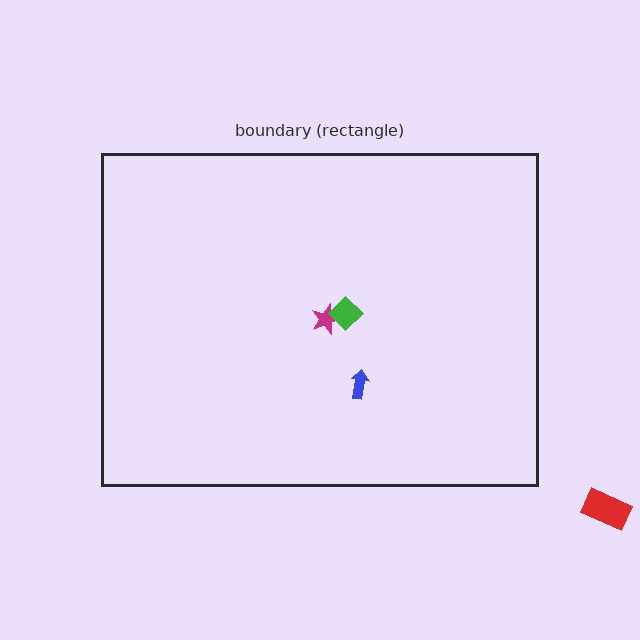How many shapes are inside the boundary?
3 inside, 1 outside.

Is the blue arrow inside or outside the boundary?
Inside.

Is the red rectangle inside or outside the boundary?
Outside.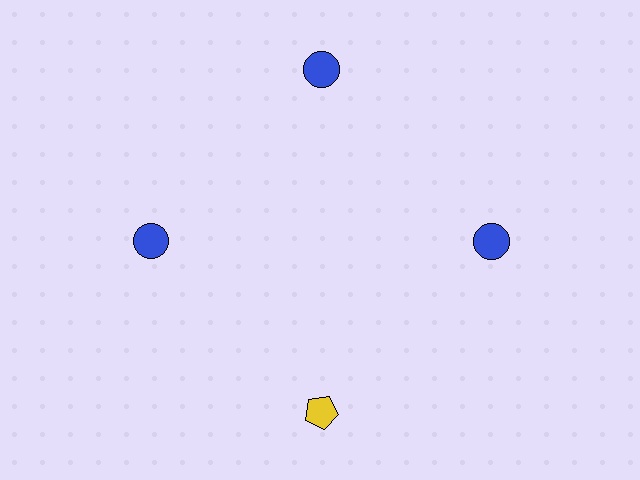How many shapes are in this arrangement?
There are 4 shapes arranged in a ring pattern.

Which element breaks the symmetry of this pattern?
The yellow pentagon at roughly the 6 o'clock position breaks the symmetry. All other shapes are blue circles.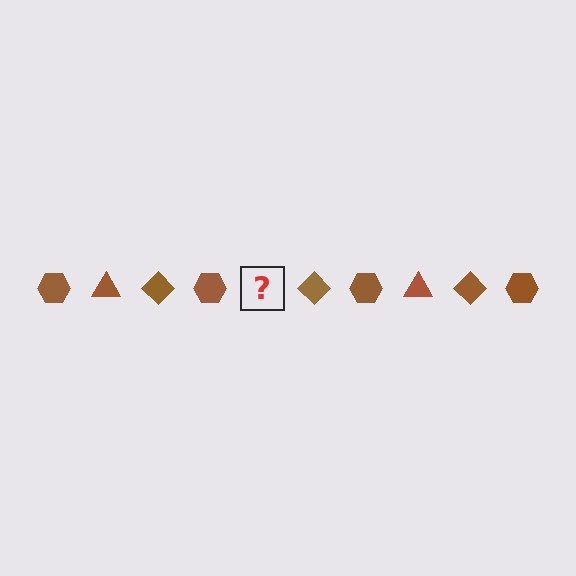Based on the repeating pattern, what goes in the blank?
The blank should be a brown triangle.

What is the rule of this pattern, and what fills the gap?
The rule is that the pattern cycles through hexagon, triangle, diamond shapes in brown. The gap should be filled with a brown triangle.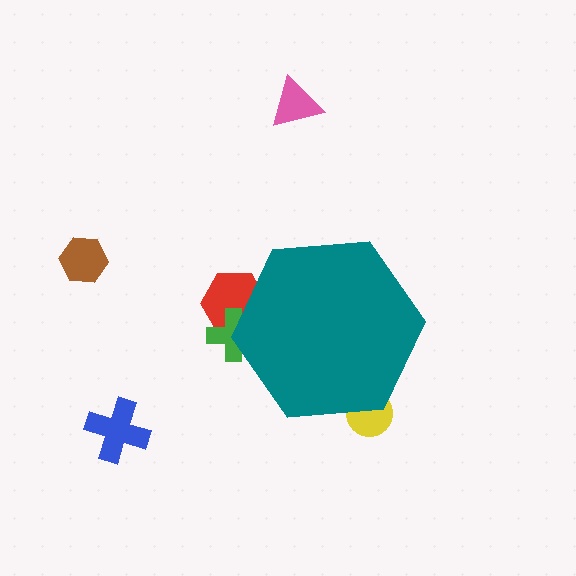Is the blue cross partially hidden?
No, the blue cross is fully visible.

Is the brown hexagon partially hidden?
No, the brown hexagon is fully visible.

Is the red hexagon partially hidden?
Yes, the red hexagon is partially hidden behind the teal hexagon.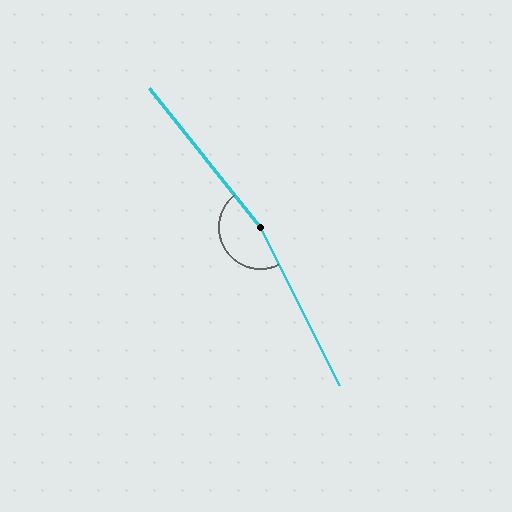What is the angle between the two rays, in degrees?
Approximately 168 degrees.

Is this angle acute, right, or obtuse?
It is obtuse.